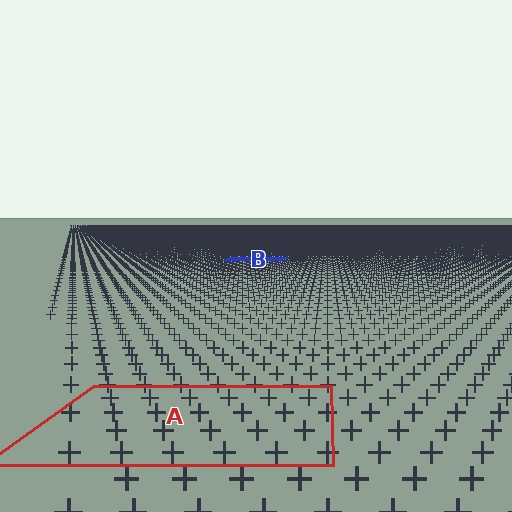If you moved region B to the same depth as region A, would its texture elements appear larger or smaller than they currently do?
They would appear larger. At a closer depth, the same texture elements are projected at a bigger on-screen size.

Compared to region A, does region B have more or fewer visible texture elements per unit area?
Region B has more texture elements per unit area — they are packed more densely because it is farther away.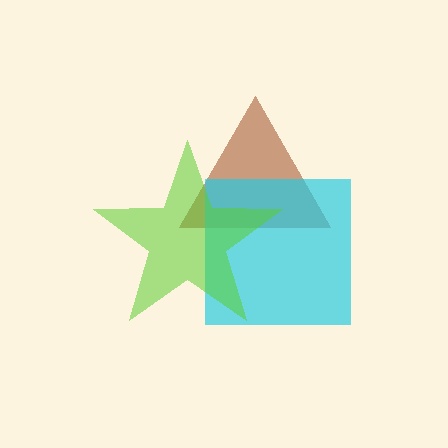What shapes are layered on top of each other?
The layered shapes are: a brown triangle, a cyan square, a lime star.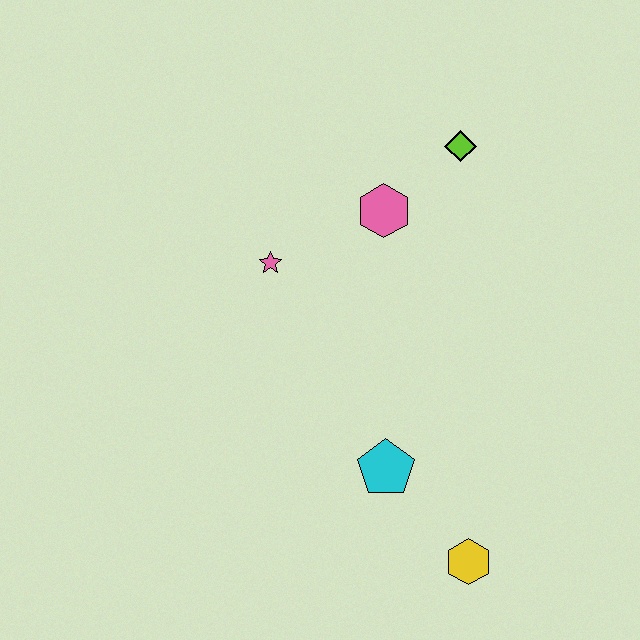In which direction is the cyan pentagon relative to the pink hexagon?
The cyan pentagon is below the pink hexagon.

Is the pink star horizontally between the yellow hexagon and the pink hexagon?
No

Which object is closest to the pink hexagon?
The lime diamond is closest to the pink hexagon.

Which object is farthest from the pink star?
The yellow hexagon is farthest from the pink star.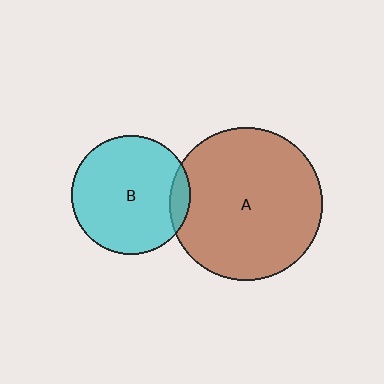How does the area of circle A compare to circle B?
Approximately 1.7 times.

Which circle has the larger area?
Circle A (brown).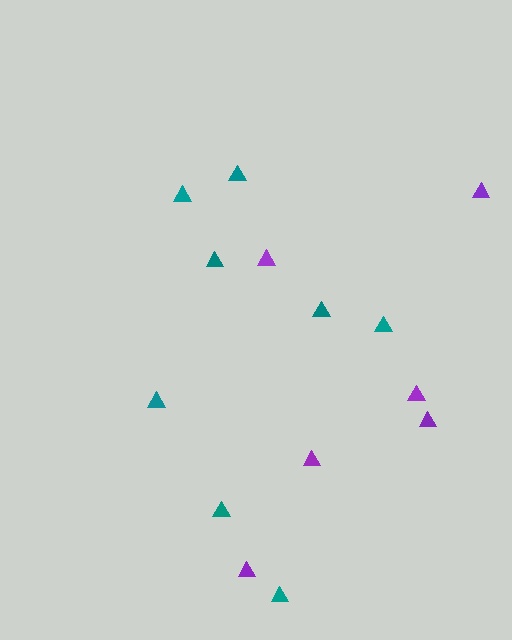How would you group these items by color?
There are 2 groups: one group of purple triangles (6) and one group of teal triangles (8).